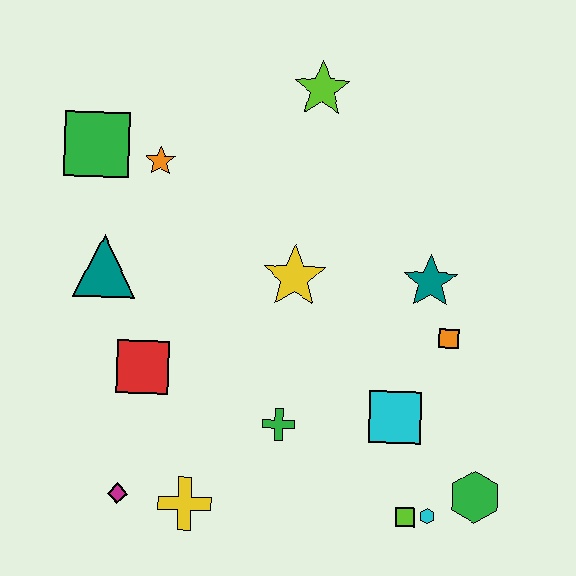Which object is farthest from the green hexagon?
The green square is farthest from the green hexagon.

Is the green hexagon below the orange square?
Yes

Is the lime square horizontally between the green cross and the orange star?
No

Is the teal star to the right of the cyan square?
Yes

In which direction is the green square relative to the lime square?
The green square is above the lime square.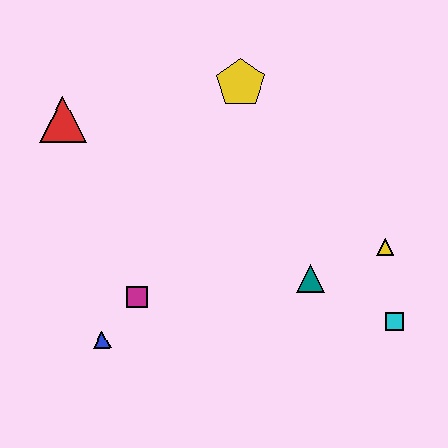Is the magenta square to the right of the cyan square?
No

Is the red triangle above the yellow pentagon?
No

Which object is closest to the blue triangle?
The magenta square is closest to the blue triangle.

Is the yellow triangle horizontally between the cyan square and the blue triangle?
Yes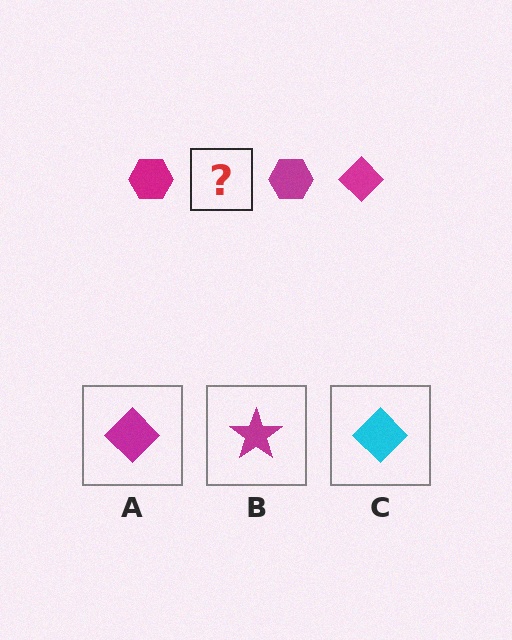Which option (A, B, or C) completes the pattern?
A.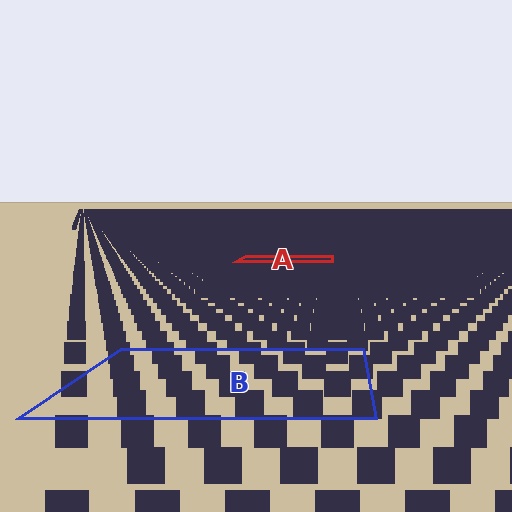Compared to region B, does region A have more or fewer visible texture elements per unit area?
Region A has more texture elements per unit area — they are packed more densely because it is farther away.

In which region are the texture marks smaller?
The texture marks are smaller in region A, because it is farther away.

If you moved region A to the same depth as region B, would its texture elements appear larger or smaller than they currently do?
They would appear larger. At a closer depth, the same texture elements are projected at a bigger on-screen size.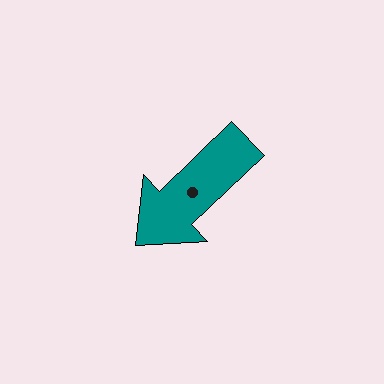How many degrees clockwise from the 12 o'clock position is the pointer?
Approximately 226 degrees.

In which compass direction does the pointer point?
Southwest.